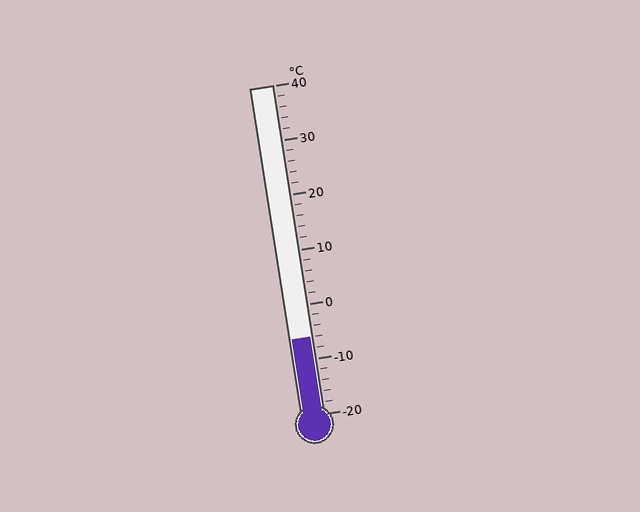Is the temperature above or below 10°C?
The temperature is below 10°C.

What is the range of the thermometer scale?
The thermometer scale ranges from -20°C to 40°C.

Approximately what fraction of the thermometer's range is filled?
The thermometer is filled to approximately 25% of its range.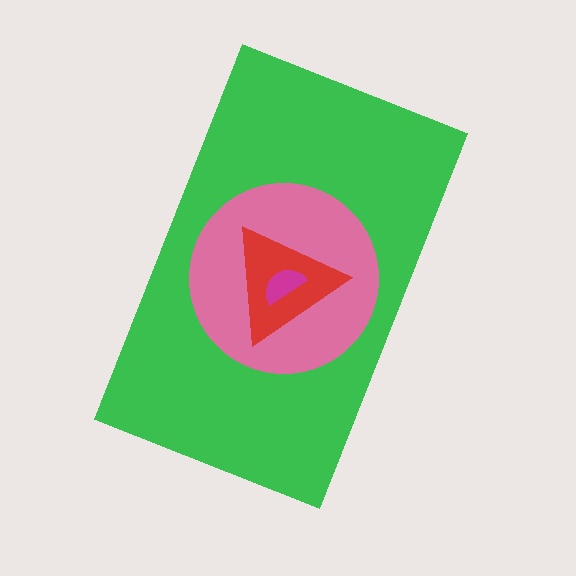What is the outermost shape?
The green rectangle.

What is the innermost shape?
The magenta semicircle.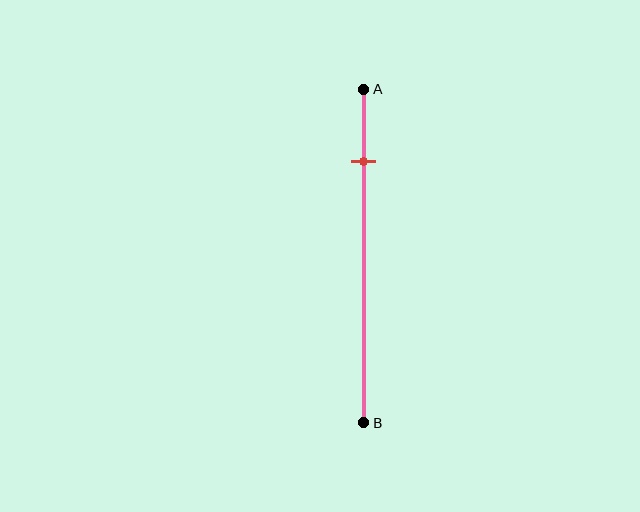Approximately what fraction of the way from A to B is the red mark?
The red mark is approximately 20% of the way from A to B.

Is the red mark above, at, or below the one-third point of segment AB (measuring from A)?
The red mark is above the one-third point of segment AB.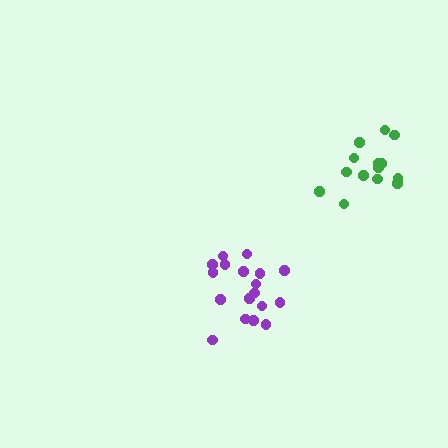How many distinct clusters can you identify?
There are 2 distinct clusters.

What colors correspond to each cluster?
The clusters are colored: green, purple.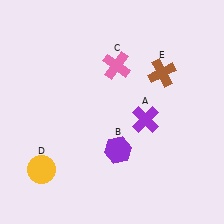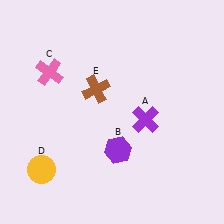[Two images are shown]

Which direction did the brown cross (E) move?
The brown cross (E) moved left.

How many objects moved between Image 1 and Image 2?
2 objects moved between the two images.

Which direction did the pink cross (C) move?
The pink cross (C) moved left.